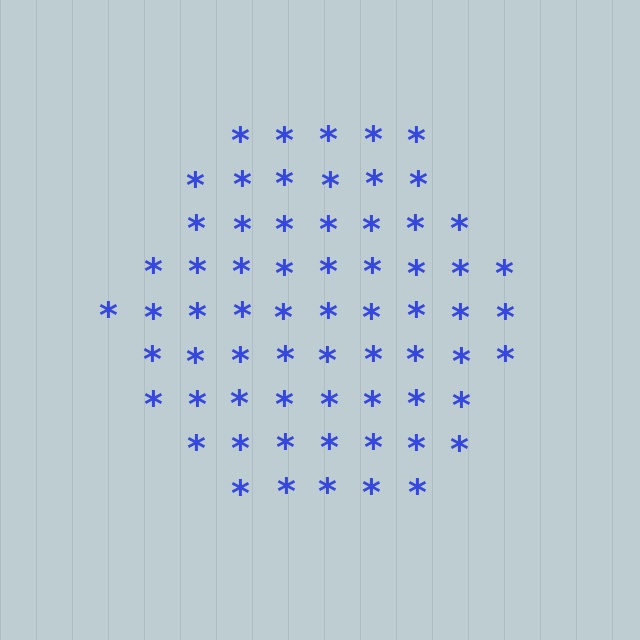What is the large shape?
The large shape is a hexagon.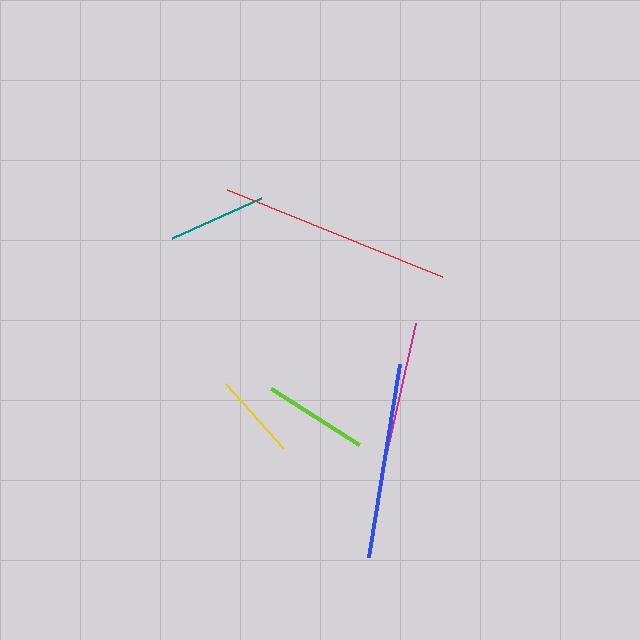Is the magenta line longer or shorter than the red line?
The red line is longer than the magenta line.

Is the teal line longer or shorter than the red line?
The red line is longer than the teal line.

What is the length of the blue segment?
The blue segment is approximately 195 pixels long.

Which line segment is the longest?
The red line is the longest at approximately 232 pixels.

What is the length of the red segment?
The red segment is approximately 232 pixels long.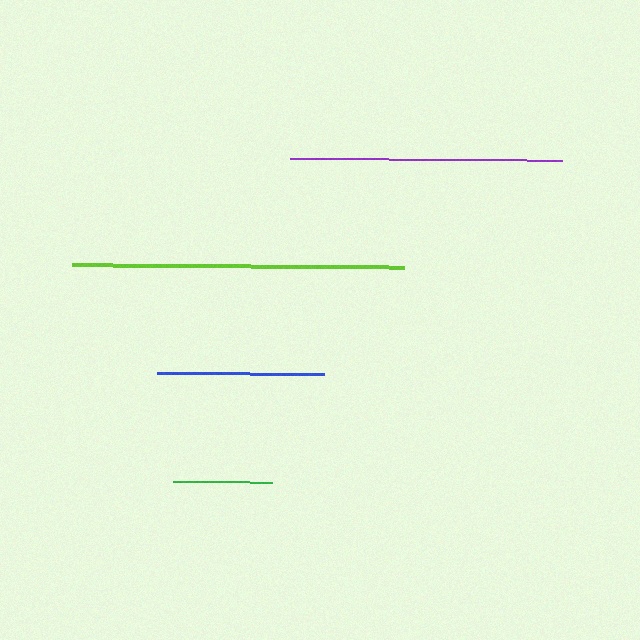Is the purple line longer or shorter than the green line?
The purple line is longer than the green line.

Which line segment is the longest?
The lime line is the longest at approximately 332 pixels.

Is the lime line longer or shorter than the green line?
The lime line is longer than the green line.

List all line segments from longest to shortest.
From longest to shortest: lime, purple, blue, green.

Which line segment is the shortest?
The green line is the shortest at approximately 99 pixels.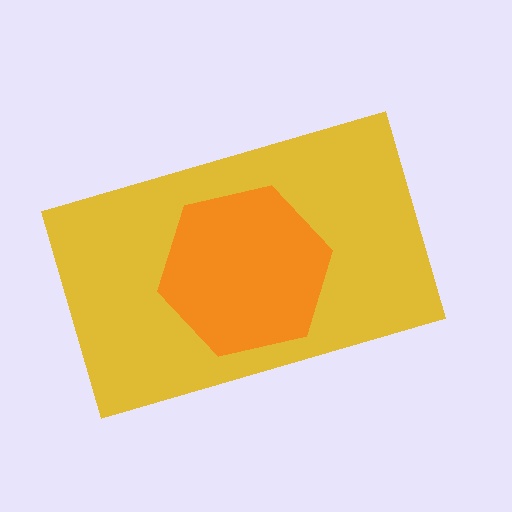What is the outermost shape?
The yellow rectangle.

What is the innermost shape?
The orange hexagon.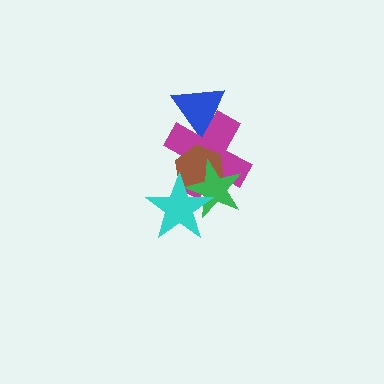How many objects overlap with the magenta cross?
4 objects overlap with the magenta cross.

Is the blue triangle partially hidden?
Yes, it is partially covered by another shape.